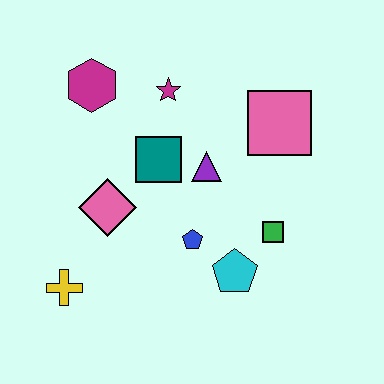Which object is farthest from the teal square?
The yellow cross is farthest from the teal square.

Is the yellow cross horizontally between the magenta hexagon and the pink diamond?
No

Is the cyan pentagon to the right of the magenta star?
Yes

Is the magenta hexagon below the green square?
No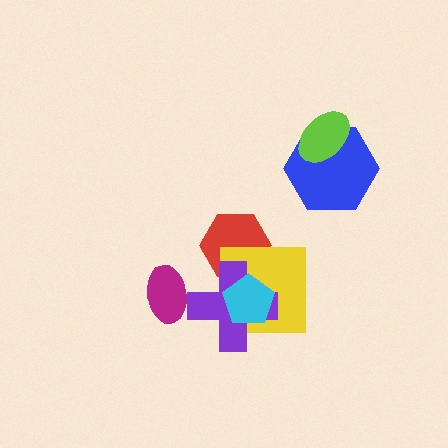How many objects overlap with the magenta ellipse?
1 object overlaps with the magenta ellipse.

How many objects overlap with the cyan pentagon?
2 objects overlap with the cyan pentagon.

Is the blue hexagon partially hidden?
Yes, it is partially covered by another shape.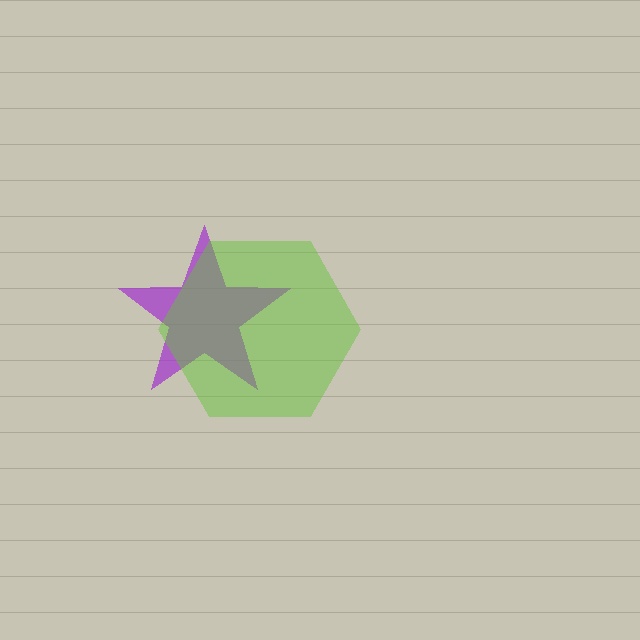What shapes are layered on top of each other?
The layered shapes are: a purple star, a lime hexagon.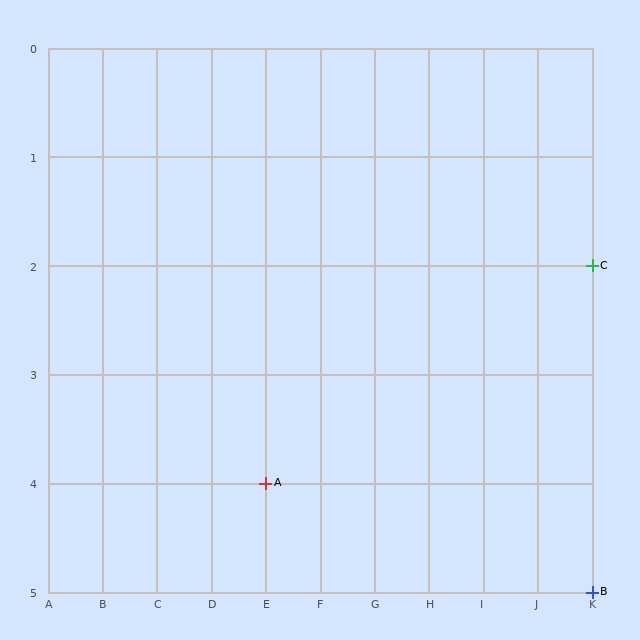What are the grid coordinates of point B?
Point B is at grid coordinates (K, 5).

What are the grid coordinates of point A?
Point A is at grid coordinates (E, 4).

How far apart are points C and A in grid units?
Points C and A are 6 columns and 2 rows apart (about 6.3 grid units diagonally).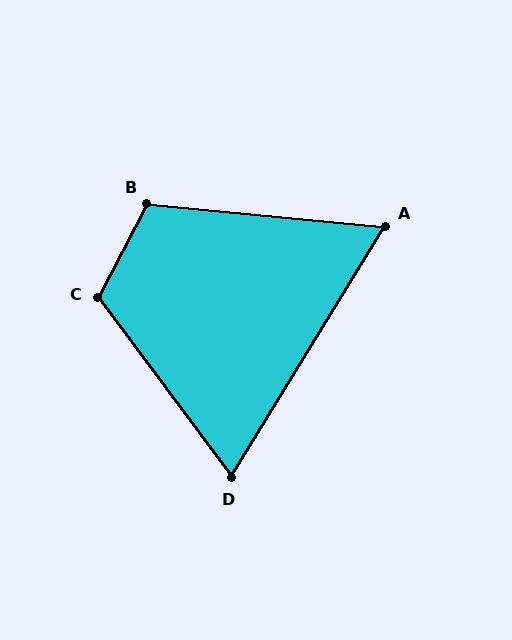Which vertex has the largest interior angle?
C, at approximately 116 degrees.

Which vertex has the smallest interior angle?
A, at approximately 64 degrees.